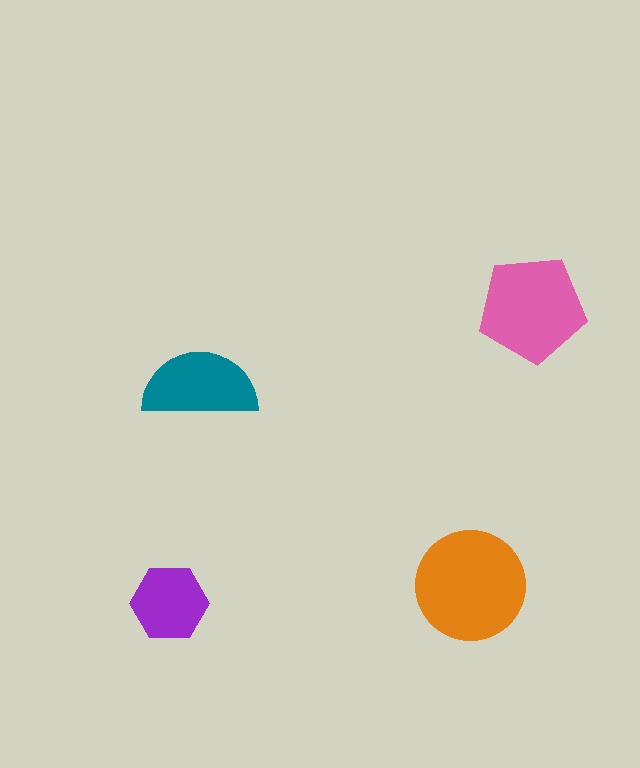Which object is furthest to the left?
The purple hexagon is leftmost.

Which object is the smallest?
The purple hexagon.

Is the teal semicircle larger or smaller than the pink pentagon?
Smaller.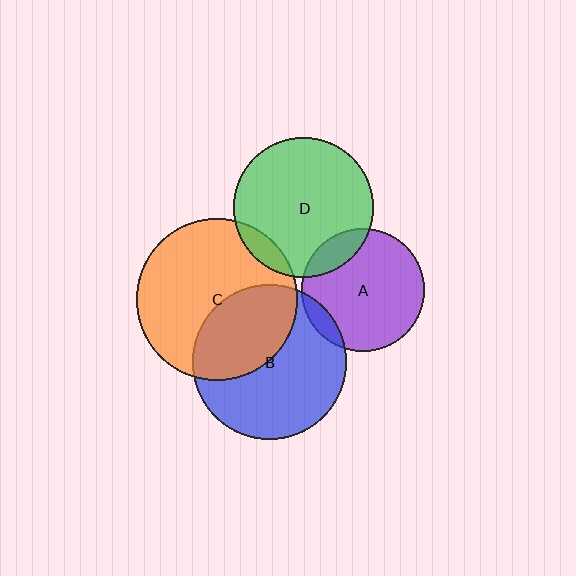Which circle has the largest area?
Circle C (orange).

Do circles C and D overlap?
Yes.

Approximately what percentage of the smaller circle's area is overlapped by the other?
Approximately 10%.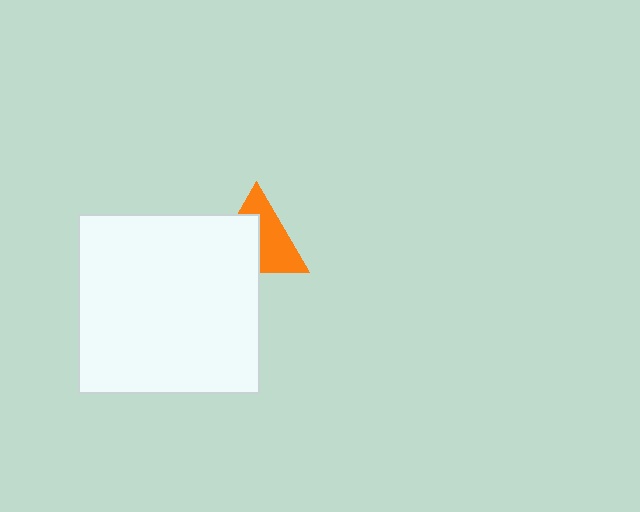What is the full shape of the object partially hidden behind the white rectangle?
The partially hidden object is an orange triangle.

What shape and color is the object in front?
The object in front is a white rectangle.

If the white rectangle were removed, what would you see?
You would see the complete orange triangle.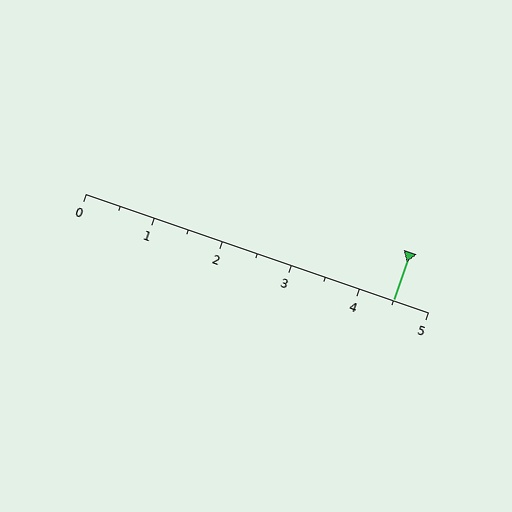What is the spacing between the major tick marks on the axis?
The major ticks are spaced 1 apart.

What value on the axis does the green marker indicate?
The marker indicates approximately 4.5.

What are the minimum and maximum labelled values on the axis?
The axis runs from 0 to 5.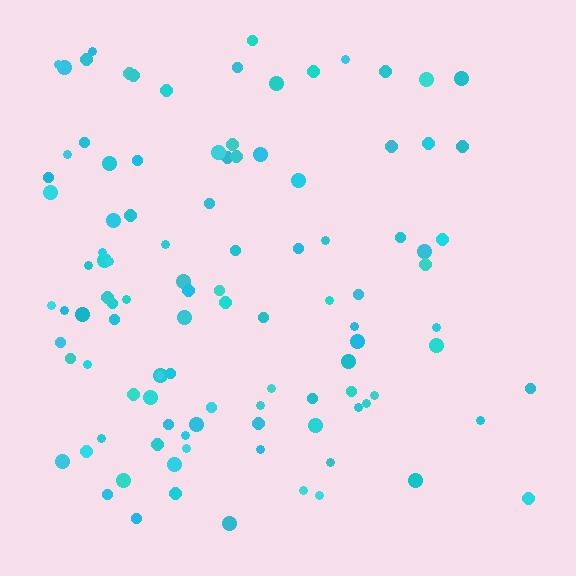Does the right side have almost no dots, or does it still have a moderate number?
Still a moderate number, just noticeably fewer than the left.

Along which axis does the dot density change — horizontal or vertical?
Horizontal.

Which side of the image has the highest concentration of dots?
The left.